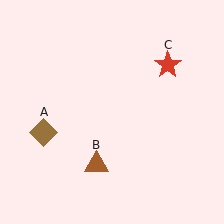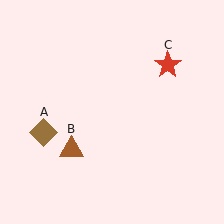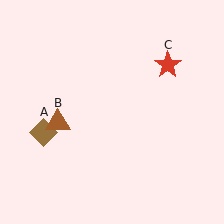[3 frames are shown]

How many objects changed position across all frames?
1 object changed position: brown triangle (object B).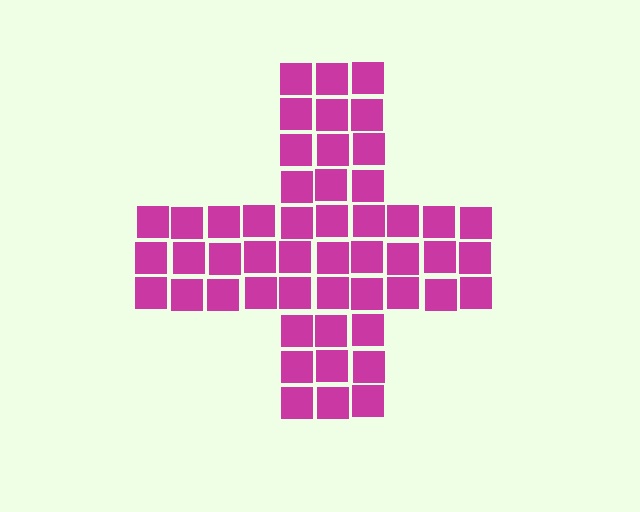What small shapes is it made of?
It is made of small squares.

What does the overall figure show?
The overall figure shows a cross.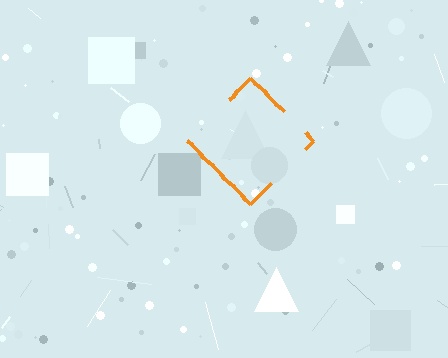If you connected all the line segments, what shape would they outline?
They would outline a diamond.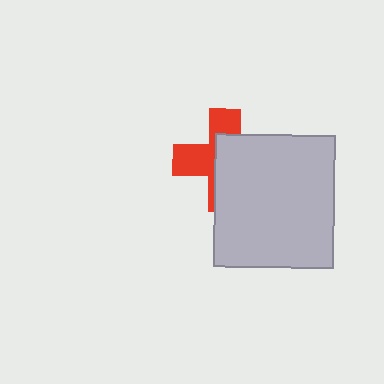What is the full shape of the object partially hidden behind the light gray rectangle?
The partially hidden object is a red cross.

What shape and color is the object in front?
The object in front is a light gray rectangle.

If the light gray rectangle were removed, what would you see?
You would see the complete red cross.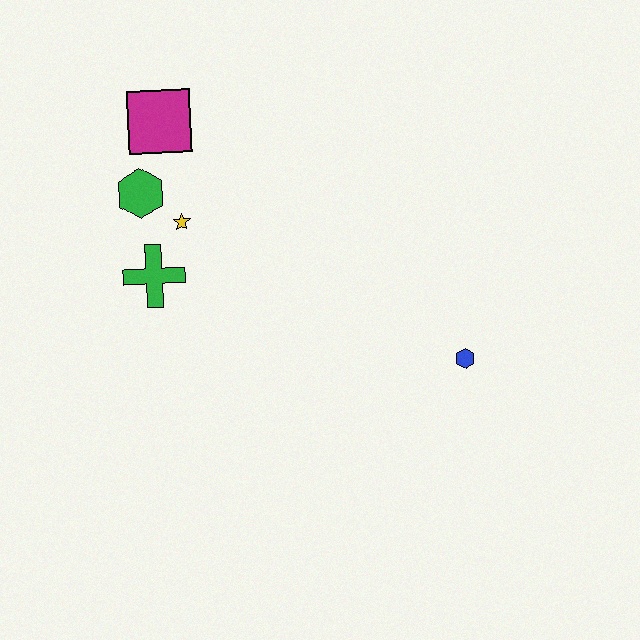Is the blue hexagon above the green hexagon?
No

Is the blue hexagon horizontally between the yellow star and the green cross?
No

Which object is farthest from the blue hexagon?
The magenta square is farthest from the blue hexagon.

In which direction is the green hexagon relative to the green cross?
The green hexagon is above the green cross.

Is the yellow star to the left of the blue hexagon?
Yes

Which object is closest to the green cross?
The yellow star is closest to the green cross.